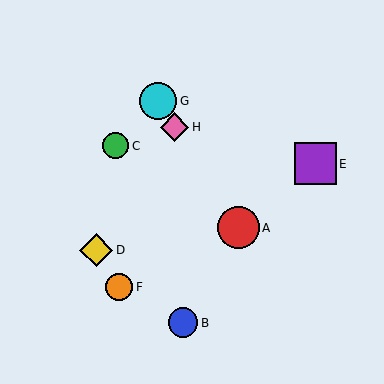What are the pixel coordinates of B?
Object B is at (183, 323).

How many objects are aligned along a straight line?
3 objects (A, G, H) are aligned along a straight line.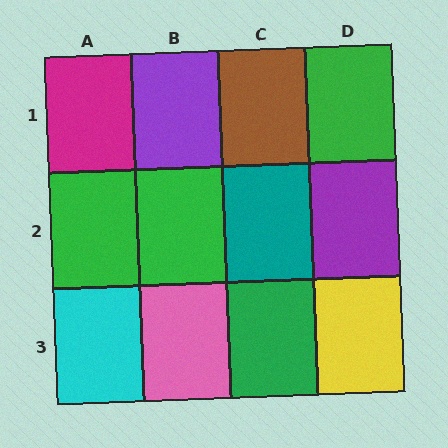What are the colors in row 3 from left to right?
Cyan, pink, green, yellow.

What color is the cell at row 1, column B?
Purple.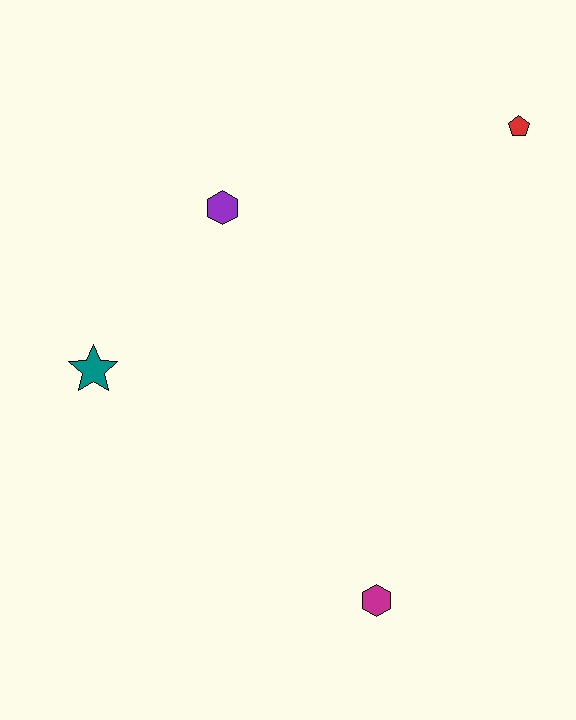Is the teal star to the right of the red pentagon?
No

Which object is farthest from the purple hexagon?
The magenta hexagon is farthest from the purple hexagon.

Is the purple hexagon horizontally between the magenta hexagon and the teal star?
Yes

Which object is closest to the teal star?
The purple hexagon is closest to the teal star.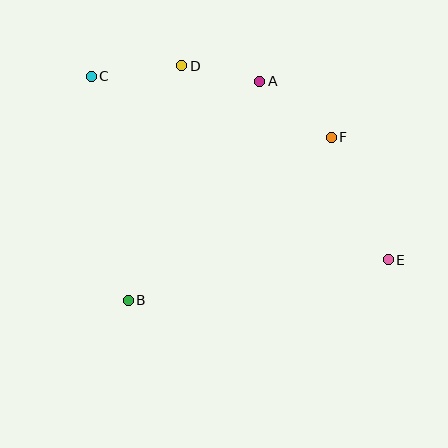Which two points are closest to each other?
Points A and D are closest to each other.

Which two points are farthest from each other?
Points C and E are farthest from each other.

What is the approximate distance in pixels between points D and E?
The distance between D and E is approximately 283 pixels.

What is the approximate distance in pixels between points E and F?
The distance between E and F is approximately 135 pixels.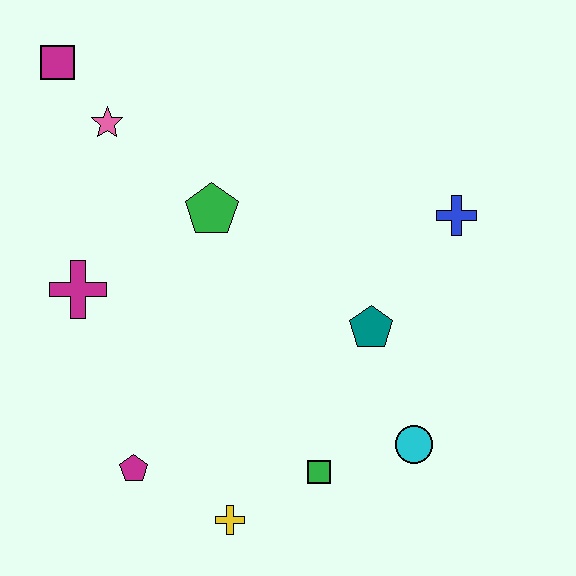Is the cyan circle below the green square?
No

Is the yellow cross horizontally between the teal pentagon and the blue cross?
No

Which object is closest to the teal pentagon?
The cyan circle is closest to the teal pentagon.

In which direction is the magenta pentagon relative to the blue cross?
The magenta pentagon is to the left of the blue cross.